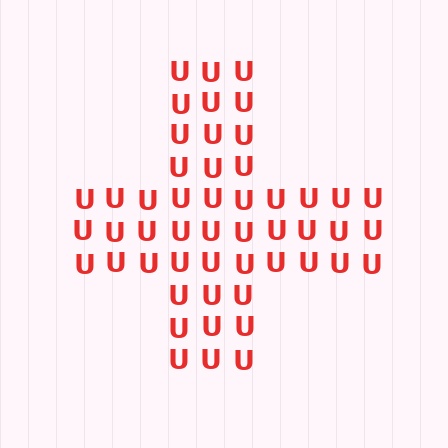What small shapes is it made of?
It is made of small letter U's.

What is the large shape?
The large shape is a cross.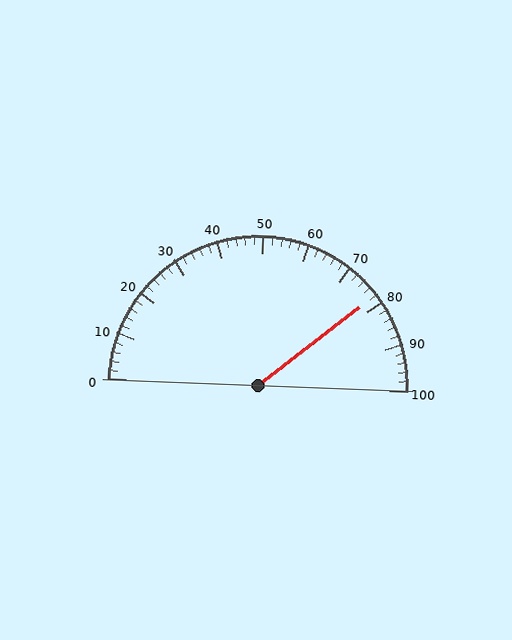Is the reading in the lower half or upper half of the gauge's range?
The reading is in the upper half of the range (0 to 100).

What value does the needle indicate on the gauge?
The needle indicates approximately 78.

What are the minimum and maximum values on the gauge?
The gauge ranges from 0 to 100.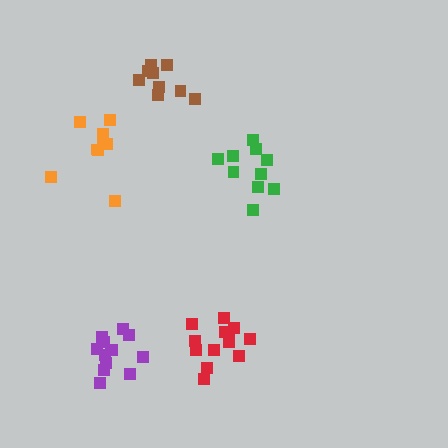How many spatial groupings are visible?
There are 5 spatial groupings.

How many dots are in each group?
Group 1: 9 dots, Group 2: 9 dots, Group 3: 10 dots, Group 4: 13 dots, Group 5: 13 dots (54 total).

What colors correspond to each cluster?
The clusters are colored: orange, brown, green, red, purple.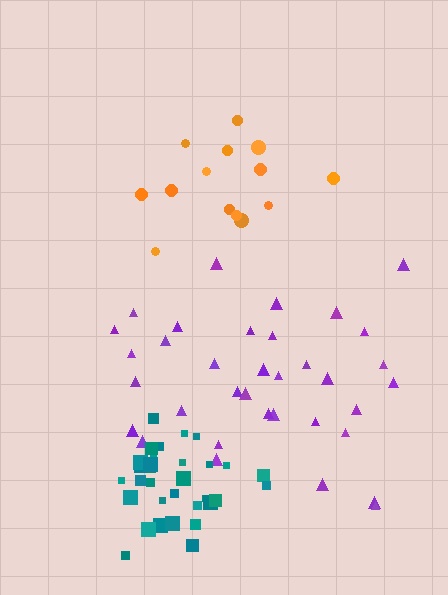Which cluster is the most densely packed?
Teal.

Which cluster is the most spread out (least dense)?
Orange.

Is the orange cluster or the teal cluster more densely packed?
Teal.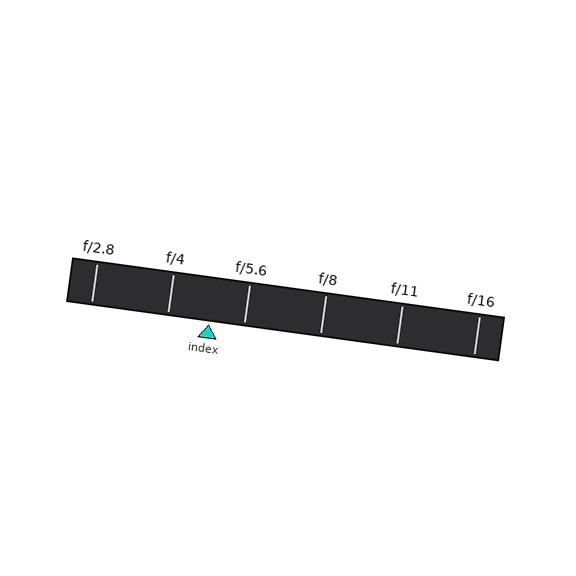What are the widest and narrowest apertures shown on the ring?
The widest aperture shown is f/2.8 and the narrowest is f/16.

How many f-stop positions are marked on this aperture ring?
There are 6 f-stop positions marked.